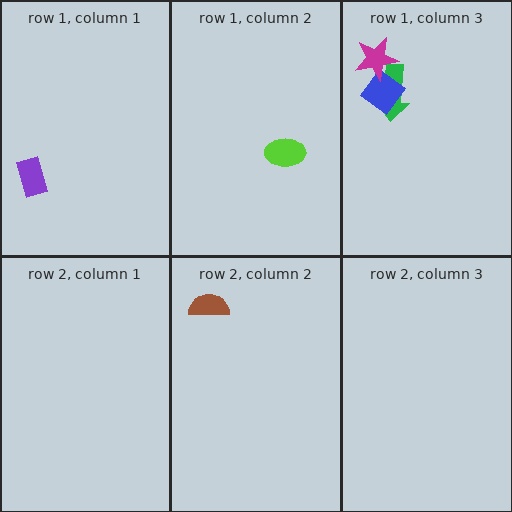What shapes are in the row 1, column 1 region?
The purple rectangle.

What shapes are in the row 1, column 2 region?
The lime ellipse.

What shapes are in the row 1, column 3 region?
The green arrow, the blue diamond, the magenta star.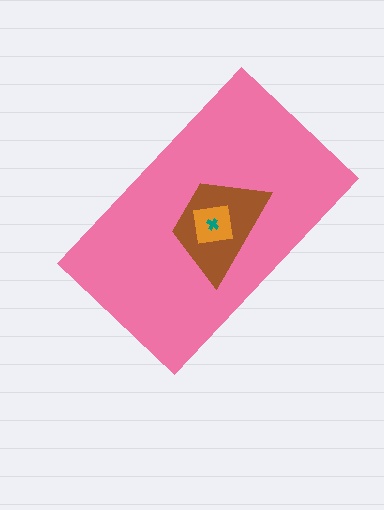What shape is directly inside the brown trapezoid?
The orange square.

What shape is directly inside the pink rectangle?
The brown trapezoid.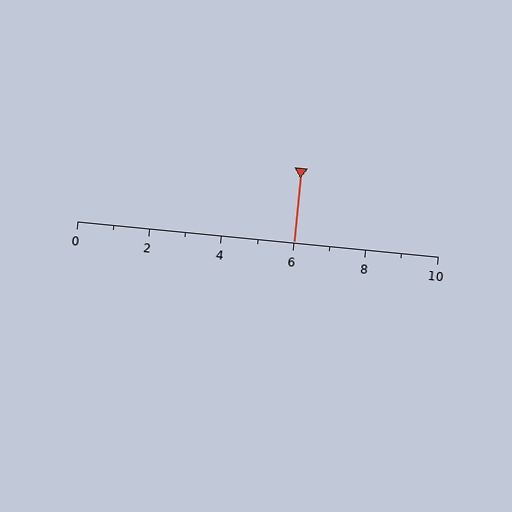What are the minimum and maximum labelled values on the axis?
The axis runs from 0 to 10.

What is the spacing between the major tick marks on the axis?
The major ticks are spaced 2 apart.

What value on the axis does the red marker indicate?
The marker indicates approximately 6.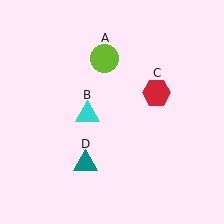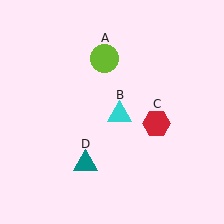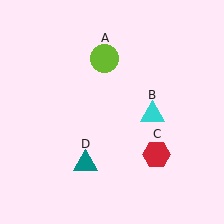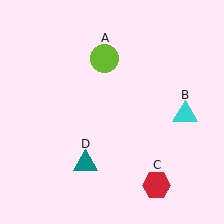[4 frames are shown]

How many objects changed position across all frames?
2 objects changed position: cyan triangle (object B), red hexagon (object C).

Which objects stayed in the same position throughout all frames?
Lime circle (object A) and teal triangle (object D) remained stationary.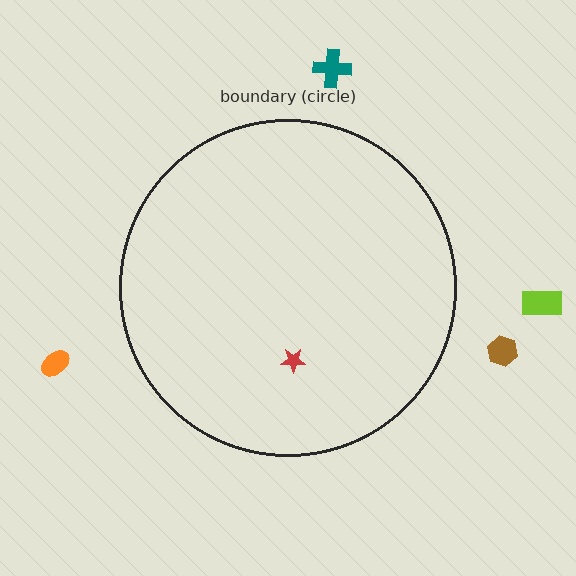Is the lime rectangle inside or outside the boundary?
Outside.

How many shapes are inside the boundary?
1 inside, 4 outside.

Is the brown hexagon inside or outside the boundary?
Outside.